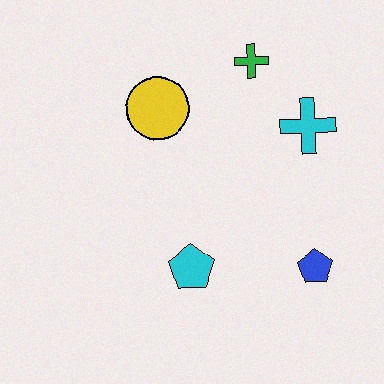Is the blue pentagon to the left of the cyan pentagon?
No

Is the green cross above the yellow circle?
Yes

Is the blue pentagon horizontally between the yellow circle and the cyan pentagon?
No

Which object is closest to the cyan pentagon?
The blue pentagon is closest to the cyan pentagon.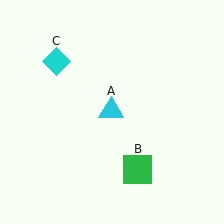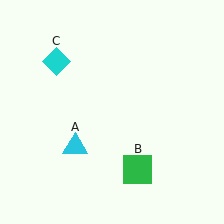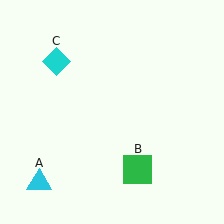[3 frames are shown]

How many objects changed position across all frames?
1 object changed position: cyan triangle (object A).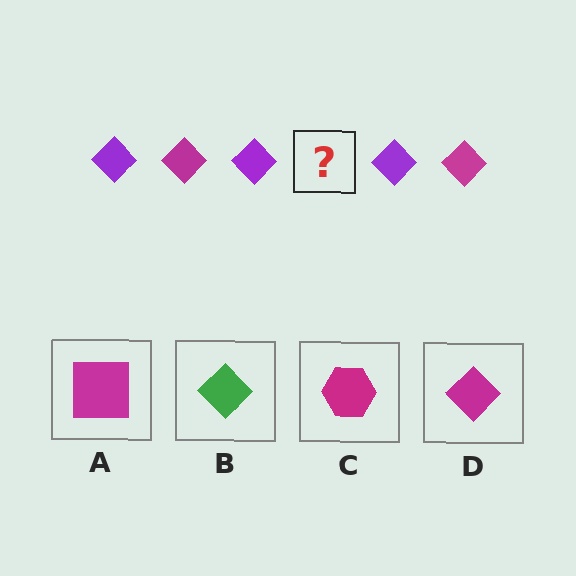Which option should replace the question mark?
Option D.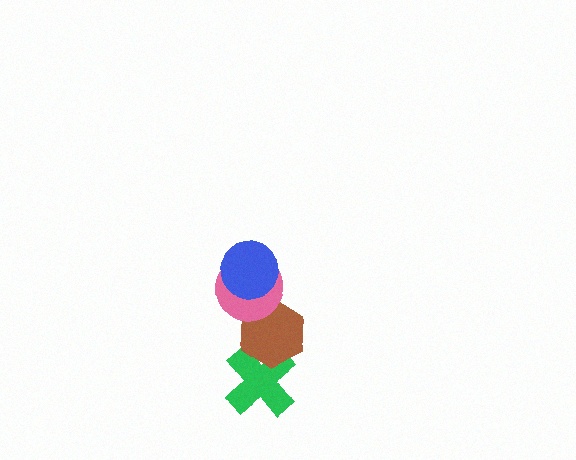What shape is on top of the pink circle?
The blue circle is on top of the pink circle.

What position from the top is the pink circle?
The pink circle is 2nd from the top.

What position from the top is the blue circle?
The blue circle is 1st from the top.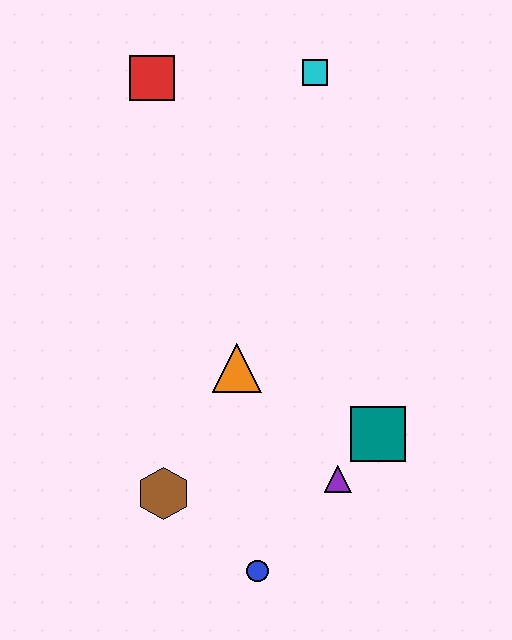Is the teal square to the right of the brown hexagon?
Yes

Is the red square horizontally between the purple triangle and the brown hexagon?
No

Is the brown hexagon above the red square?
No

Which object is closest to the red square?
The cyan square is closest to the red square.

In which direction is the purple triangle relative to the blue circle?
The purple triangle is above the blue circle.